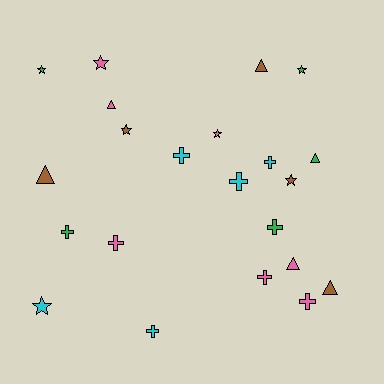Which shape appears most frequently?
Cross, with 9 objects.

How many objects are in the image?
There are 22 objects.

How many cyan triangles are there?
There are no cyan triangles.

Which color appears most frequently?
Pink, with 7 objects.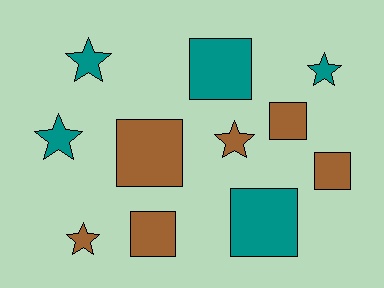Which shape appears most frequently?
Square, with 6 objects.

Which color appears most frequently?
Brown, with 6 objects.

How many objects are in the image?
There are 11 objects.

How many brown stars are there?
There are 2 brown stars.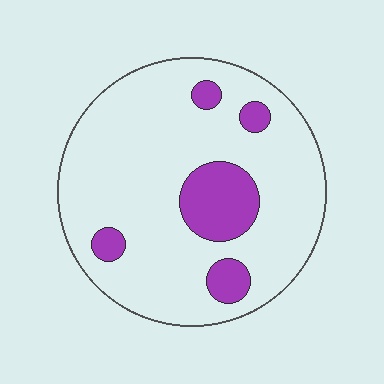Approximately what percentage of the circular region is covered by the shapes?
Approximately 15%.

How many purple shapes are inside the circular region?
5.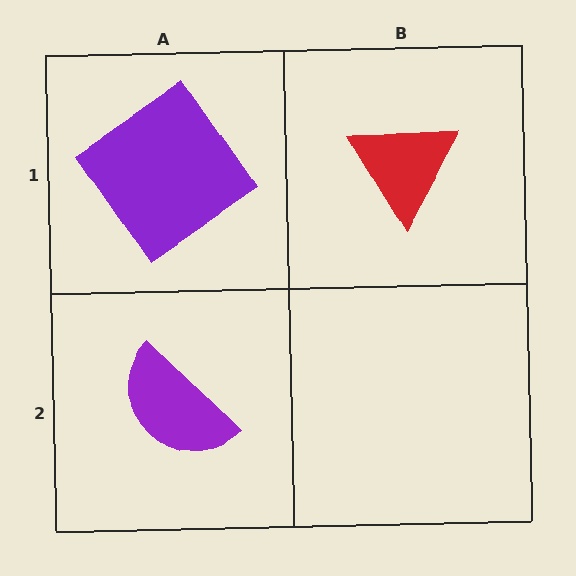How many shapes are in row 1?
2 shapes.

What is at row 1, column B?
A red triangle.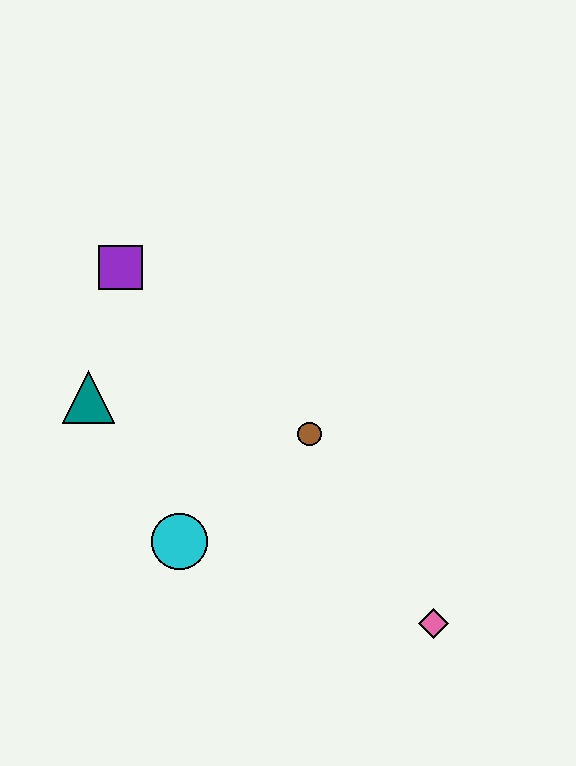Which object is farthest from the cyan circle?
The purple square is farthest from the cyan circle.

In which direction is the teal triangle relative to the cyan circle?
The teal triangle is above the cyan circle.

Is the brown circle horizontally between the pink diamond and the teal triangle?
Yes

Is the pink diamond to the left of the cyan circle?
No